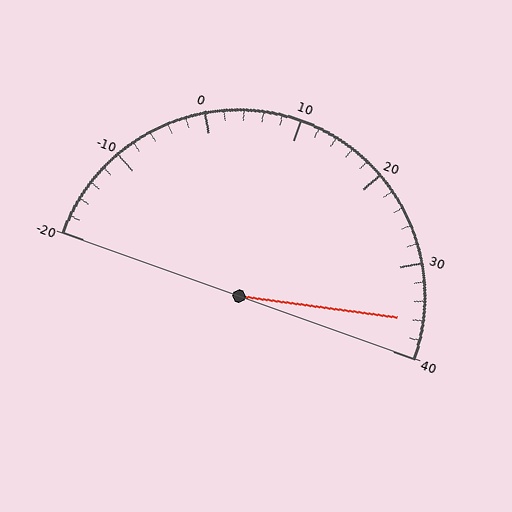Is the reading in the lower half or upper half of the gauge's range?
The reading is in the upper half of the range (-20 to 40).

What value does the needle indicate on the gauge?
The needle indicates approximately 36.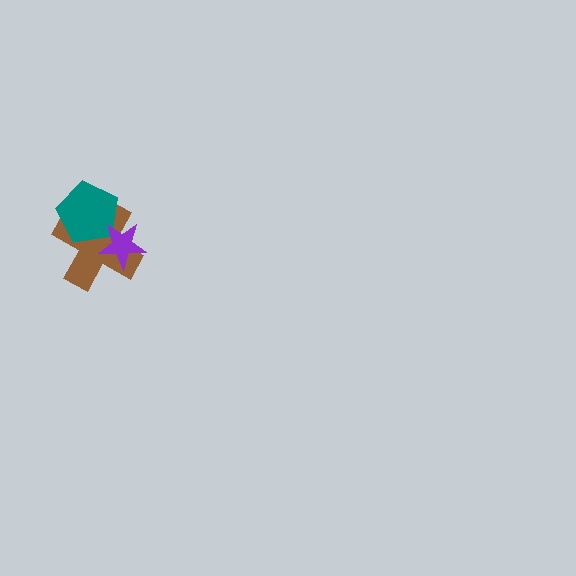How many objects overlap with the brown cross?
2 objects overlap with the brown cross.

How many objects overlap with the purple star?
2 objects overlap with the purple star.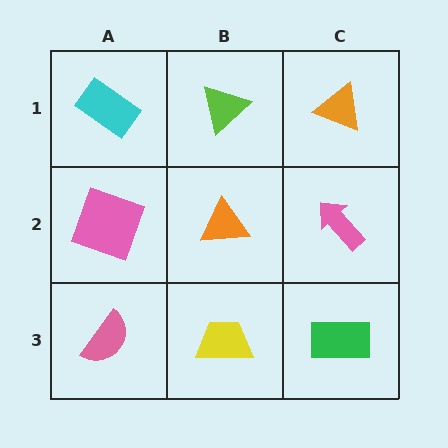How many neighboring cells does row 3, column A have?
2.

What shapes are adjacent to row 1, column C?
A pink arrow (row 2, column C), a lime triangle (row 1, column B).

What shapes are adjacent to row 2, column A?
A cyan rectangle (row 1, column A), a pink semicircle (row 3, column A), an orange triangle (row 2, column B).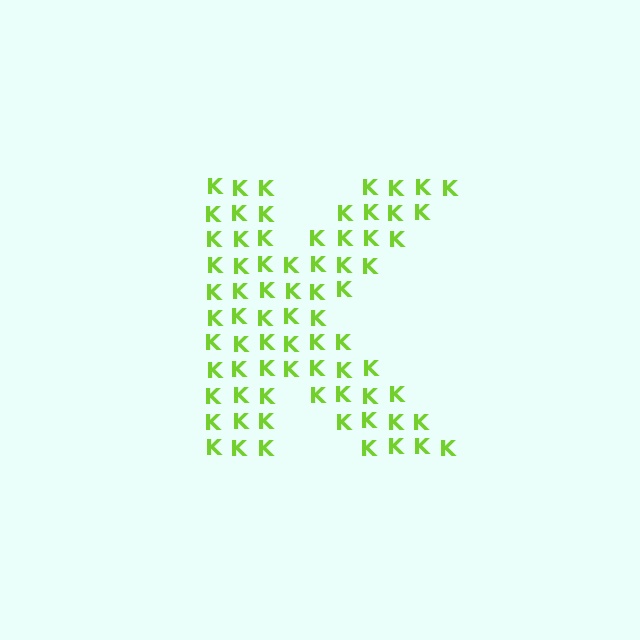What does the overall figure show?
The overall figure shows the letter K.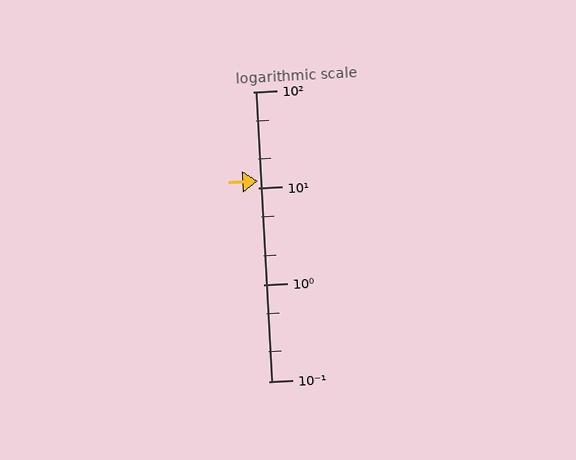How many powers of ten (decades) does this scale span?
The scale spans 3 decades, from 0.1 to 100.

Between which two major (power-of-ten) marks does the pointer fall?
The pointer is between 10 and 100.